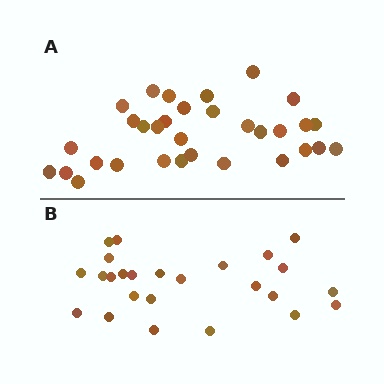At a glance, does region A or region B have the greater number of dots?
Region A (the top region) has more dots.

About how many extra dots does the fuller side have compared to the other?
Region A has roughly 8 or so more dots than region B.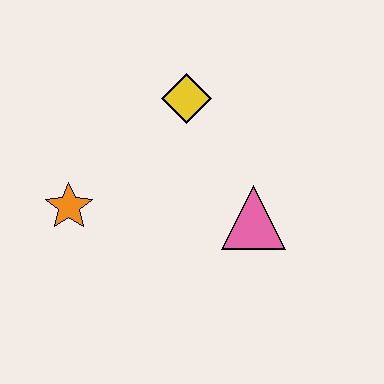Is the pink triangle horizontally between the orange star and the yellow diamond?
No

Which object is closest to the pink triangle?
The yellow diamond is closest to the pink triangle.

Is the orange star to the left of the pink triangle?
Yes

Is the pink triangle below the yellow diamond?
Yes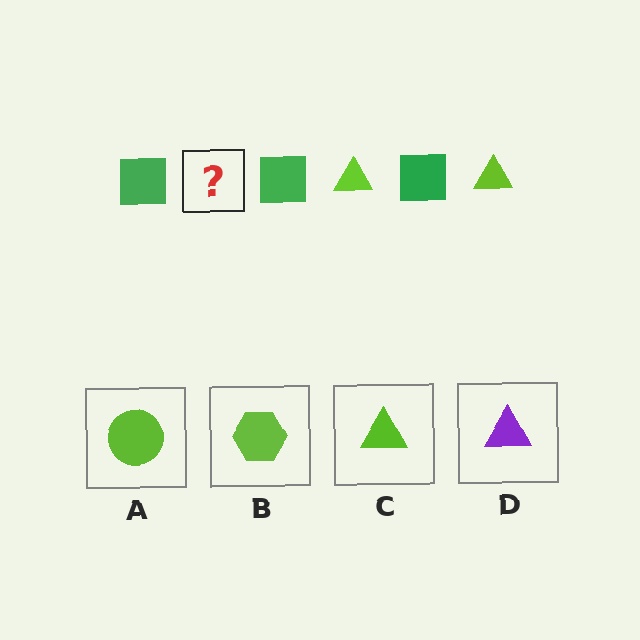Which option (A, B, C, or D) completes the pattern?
C.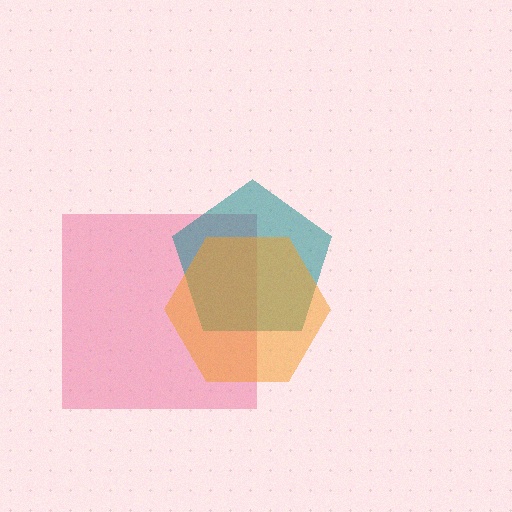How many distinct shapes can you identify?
There are 3 distinct shapes: a pink square, a teal pentagon, an orange hexagon.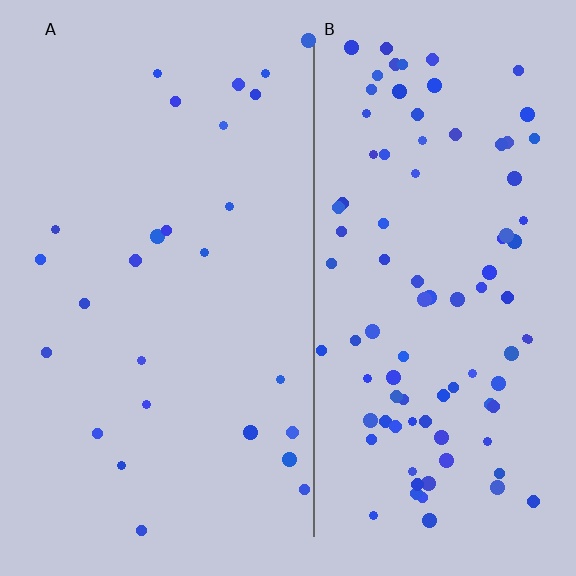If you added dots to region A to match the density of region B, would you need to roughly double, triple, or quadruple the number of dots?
Approximately quadruple.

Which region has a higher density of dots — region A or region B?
B (the right).